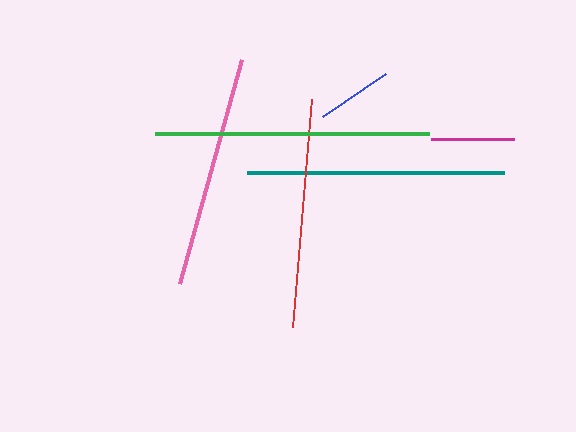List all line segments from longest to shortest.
From longest to shortest: green, teal, pink, red, magenta, blue.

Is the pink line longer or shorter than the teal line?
The teal line is longer than the pink line.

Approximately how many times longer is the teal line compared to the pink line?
The teal line is approximately 1.1 times the length of the pink line.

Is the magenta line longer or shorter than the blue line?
The magenta line is longer than the blue line.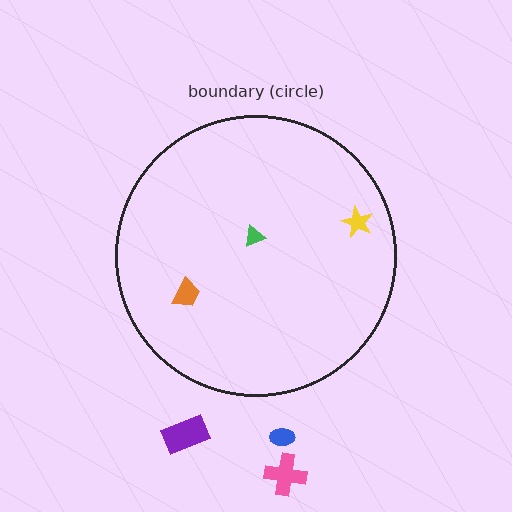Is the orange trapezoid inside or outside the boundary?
Inside.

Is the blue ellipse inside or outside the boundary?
Outside.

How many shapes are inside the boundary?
3 inside, 3 outside.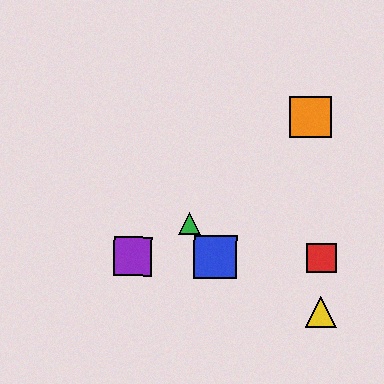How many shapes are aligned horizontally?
3 shapes (the red square, the blue square, the purple square) are aligned horizontally.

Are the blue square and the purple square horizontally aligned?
Yes, both are at y≈257.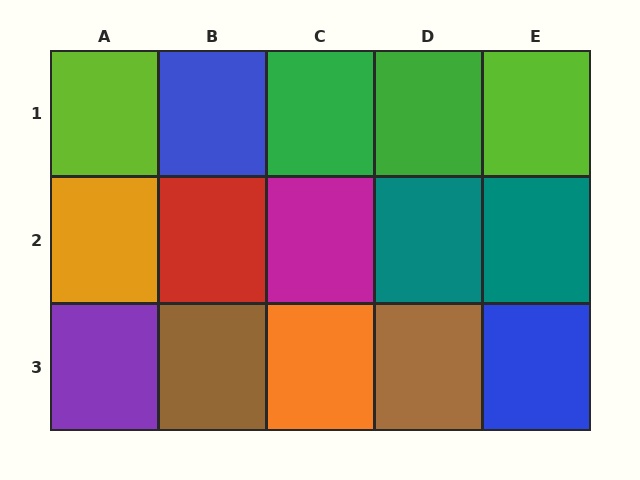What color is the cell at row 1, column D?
Green.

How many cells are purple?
1 cell is purple.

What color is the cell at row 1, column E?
Lime.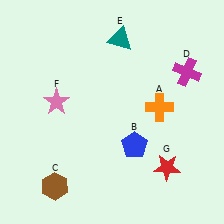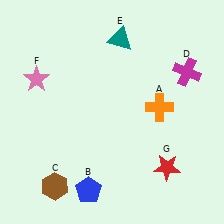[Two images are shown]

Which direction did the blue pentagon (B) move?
The blue pentagon (B) moved left.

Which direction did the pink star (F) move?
The pink star (F) moved up.